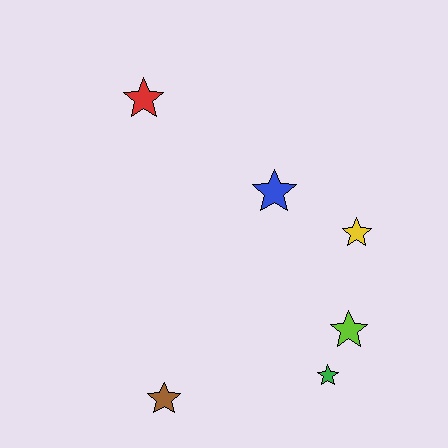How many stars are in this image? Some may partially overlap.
There are 6 stars.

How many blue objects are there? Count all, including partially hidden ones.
There is 1 blue object.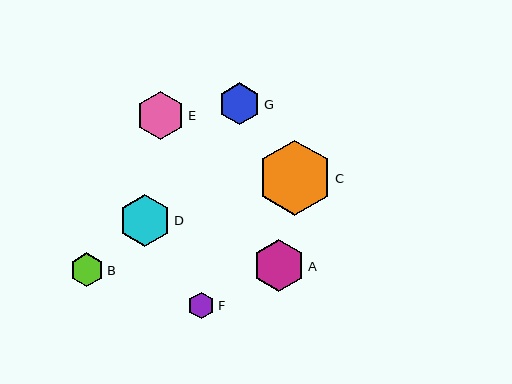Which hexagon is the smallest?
Hexagon F is the smallest with a size of approximately 26 pixels.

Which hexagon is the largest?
Hexagon C is the largest with a size of approximately 75 pixels.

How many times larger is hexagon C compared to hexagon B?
Hexagon C is approximately 2.2 times the size of hexagon B.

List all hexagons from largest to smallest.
From largest to smallest: C, A, D, E, G, B, F.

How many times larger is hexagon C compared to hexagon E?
Hexagon C is approximately 1.6 times the size of hexagon E.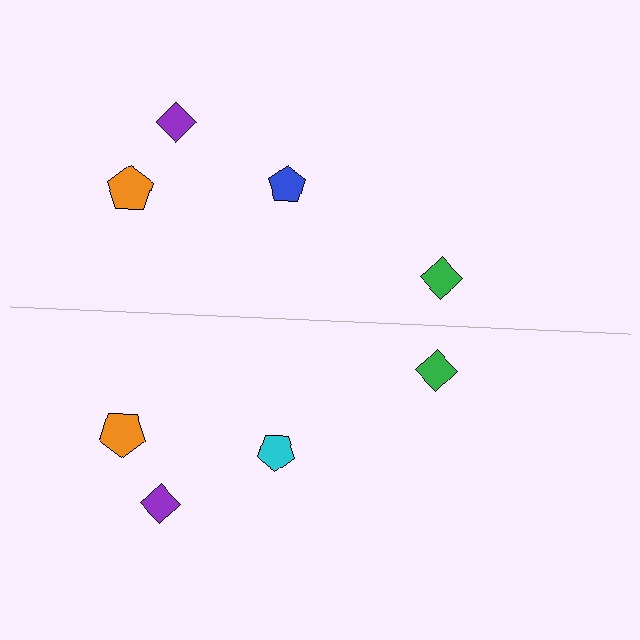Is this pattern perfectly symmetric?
No, the pattern is not perfectly symmetric. The cyan pentagon on the bottom side breaks the symmetry — its mirror counterpart is blue.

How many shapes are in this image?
There are 8 shapes in this image.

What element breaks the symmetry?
The cyan pentagon on the bottom side breaks the symmetry — its mirror counterpart is blue.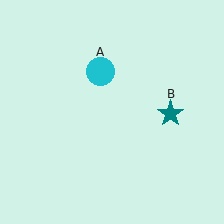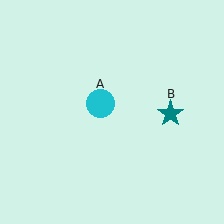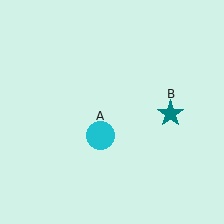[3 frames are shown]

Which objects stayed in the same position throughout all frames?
Teal star (object B) remained stationary.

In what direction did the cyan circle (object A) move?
The cyan circle (object A) moved down.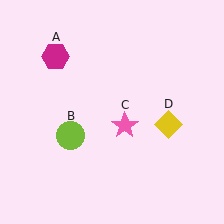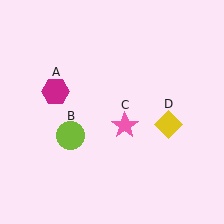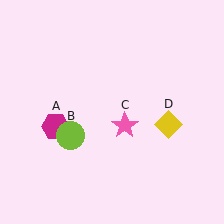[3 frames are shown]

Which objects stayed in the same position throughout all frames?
Lime circle (object B) and pink star (object C) and yellow diamond (object D) remained stationary.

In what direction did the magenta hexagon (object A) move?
The magenta hexagon (object A) moved down.